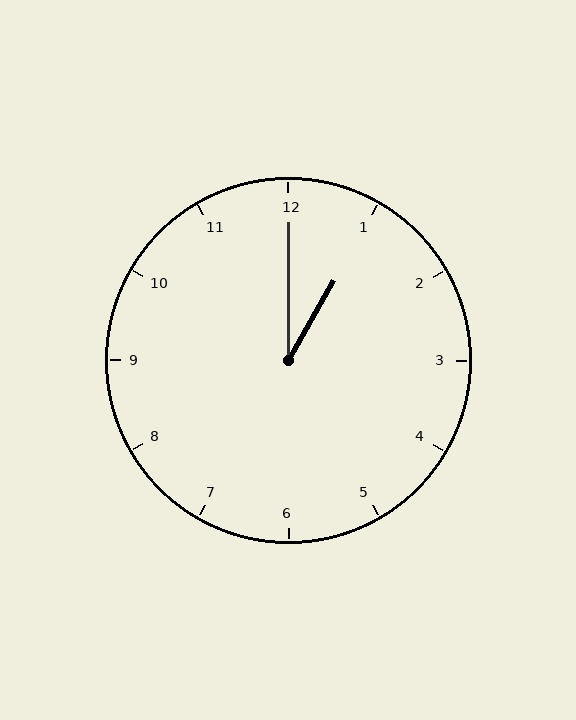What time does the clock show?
1:00.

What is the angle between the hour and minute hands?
Approximately 30 degrees.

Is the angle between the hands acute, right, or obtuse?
It is acute.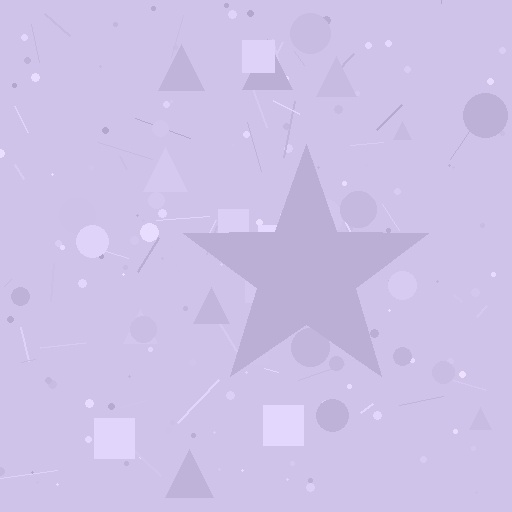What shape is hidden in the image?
A star is hidden in the image.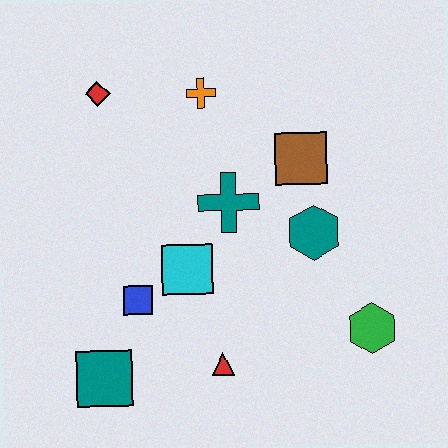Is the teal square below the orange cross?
Yes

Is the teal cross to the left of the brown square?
Yes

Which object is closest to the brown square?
The teal hexagon is closest to the brown square.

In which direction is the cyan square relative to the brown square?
The cyan square is to the left of the brown square.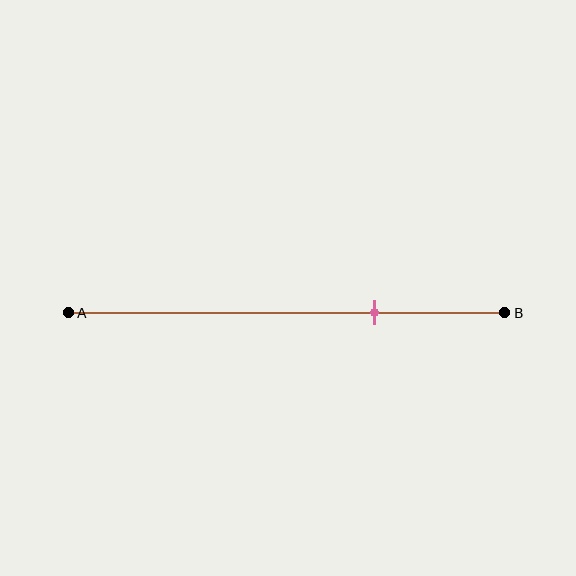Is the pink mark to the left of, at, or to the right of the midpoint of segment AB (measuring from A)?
The pink mark is to the right of the midpoint of segment AB.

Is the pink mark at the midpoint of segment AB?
No, the mark is at about 70% from A, not at the 50% midpoint.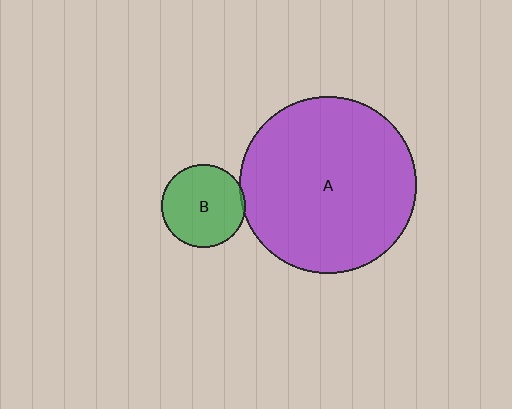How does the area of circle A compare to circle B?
Approximately 4.5 times.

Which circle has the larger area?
Circle A (purple).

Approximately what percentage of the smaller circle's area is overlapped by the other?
Approximately 5%.